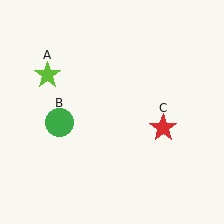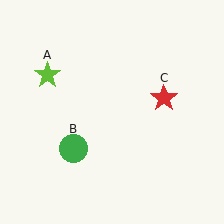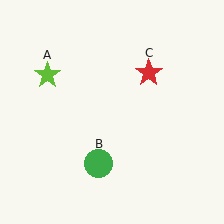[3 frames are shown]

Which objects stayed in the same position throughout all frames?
Lime star (object A) remained stationary.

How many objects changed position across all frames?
2 objects changed position: green circle (object B), red star (object C).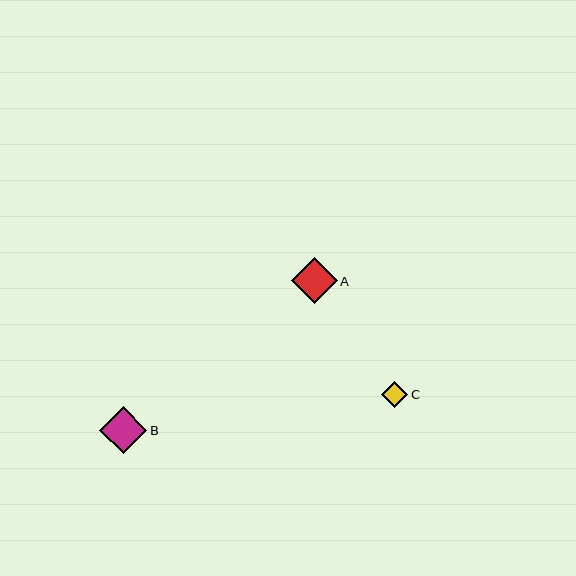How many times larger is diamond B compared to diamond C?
Diamond B is approximately 1.8 times the size of diamond C.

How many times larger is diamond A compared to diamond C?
Diamond A is approximately 1.8 times the size of diamond C.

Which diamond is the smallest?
Diamond C is the smallest with a size of approximately 26 pixels.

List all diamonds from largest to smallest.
From largest to smallest: B, A, C.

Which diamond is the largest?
Diamond B is the largest with a size of approximately 47 pixels.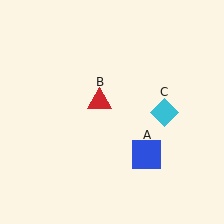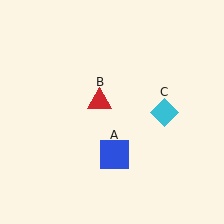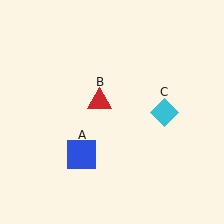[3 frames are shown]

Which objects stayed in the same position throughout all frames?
Red triangle (object B) and cyan diamond (object C) remained stationary.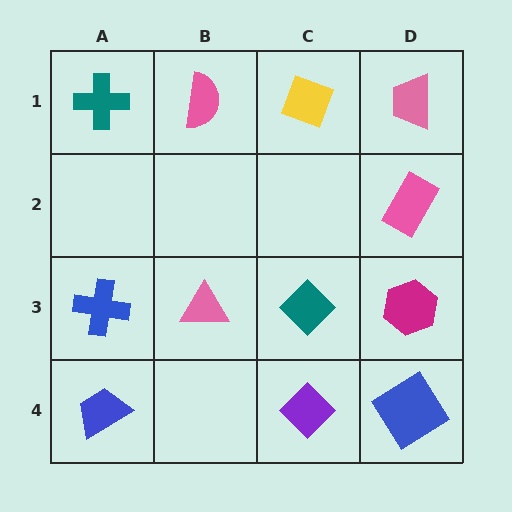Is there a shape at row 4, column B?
No, that cell is empty.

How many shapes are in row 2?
1 shape.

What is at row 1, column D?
A pink trapezoid.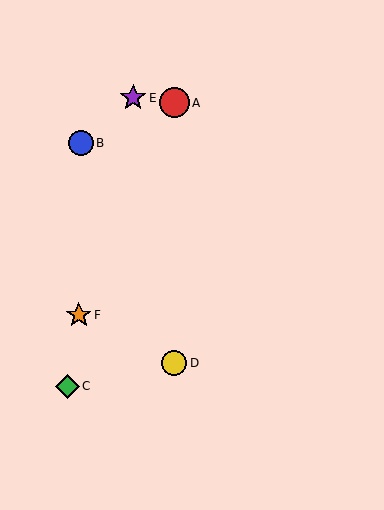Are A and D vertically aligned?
Yes, both are at x≈174.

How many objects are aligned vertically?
2 objects (A, D) are aligned vertically.